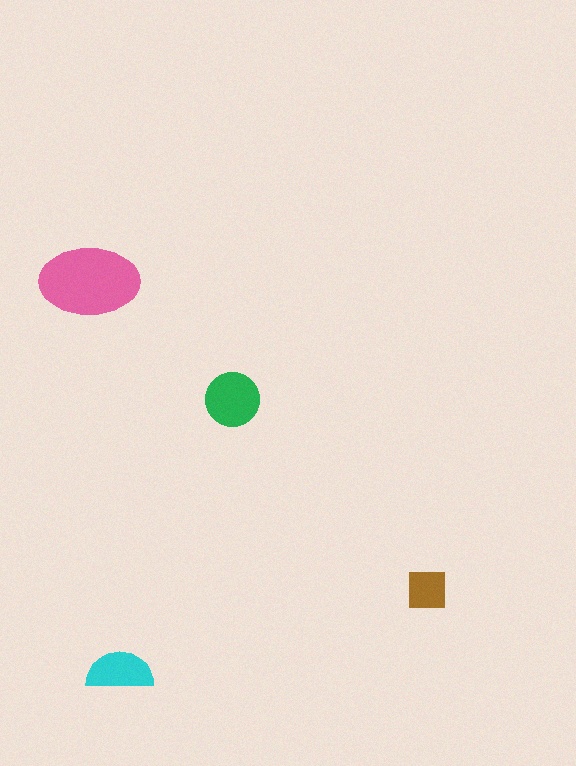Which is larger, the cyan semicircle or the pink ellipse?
The pink ellipse.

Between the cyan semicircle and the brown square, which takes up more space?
The cyan semicircle.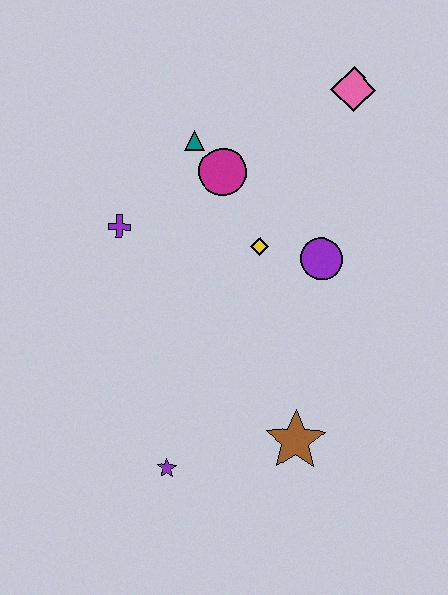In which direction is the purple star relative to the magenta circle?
The purple star is below the magenta circle.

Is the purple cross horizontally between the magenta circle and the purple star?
No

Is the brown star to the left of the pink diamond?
Yes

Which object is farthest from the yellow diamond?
The purple star is farthest from the yellow diamond.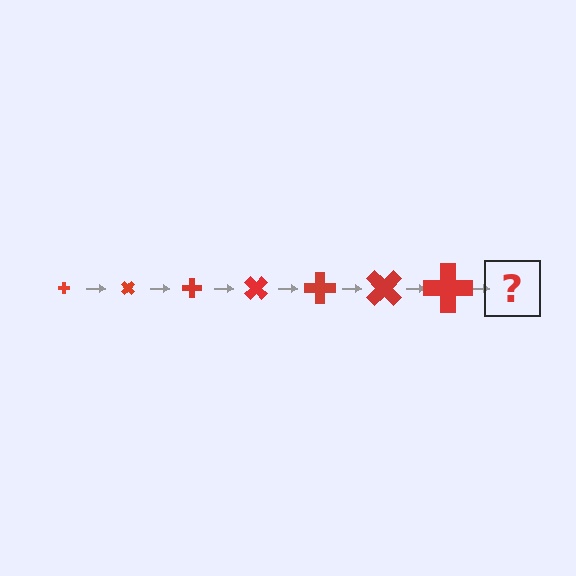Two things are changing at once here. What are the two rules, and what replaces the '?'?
The two rules are that the cross grows larger each step and it rotates 45 degrees each step. The '?' should be a cross, larger than the previous one and rotated 315 degrees from the start.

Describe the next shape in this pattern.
It should be a cross, larger than the previous one and rotated 315 degrees from the start.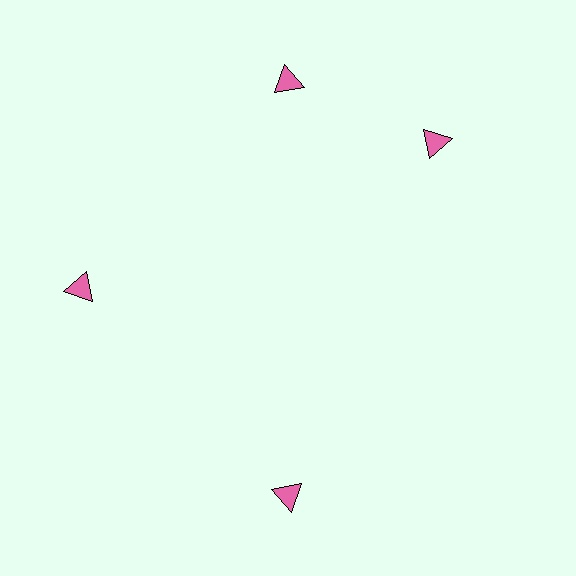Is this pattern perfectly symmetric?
No. The 4 pink triangles are arranged in a ring, but one element near the 3 o'clock position is rotated out of alignment along the ring, breaking the 4-fold rotational symmetry.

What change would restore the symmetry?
The symmetry would be restored by rotating it back into even spacing with its neighbors so that all 4 triangles sit at equal angles and equal distance from the center.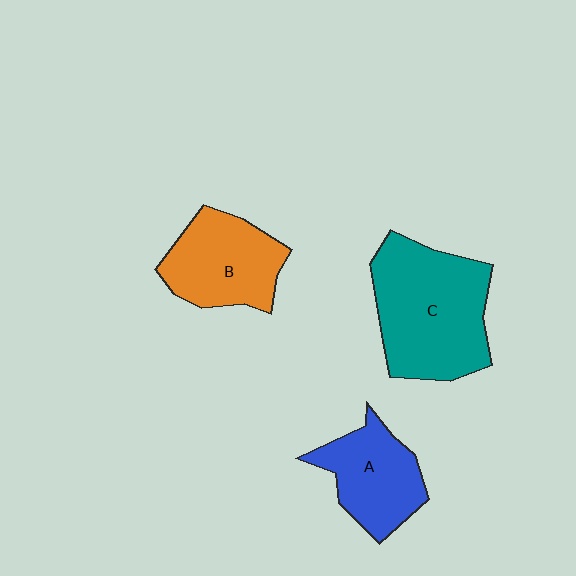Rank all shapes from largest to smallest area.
From largest to smallest: C (teal), B (orange), A (blue).